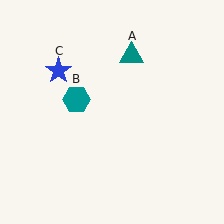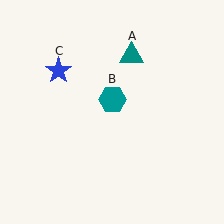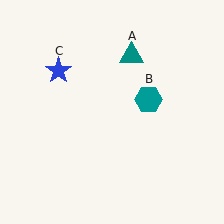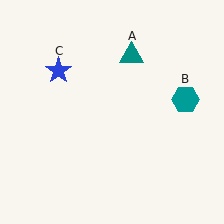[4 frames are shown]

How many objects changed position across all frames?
1 object changed position: teal hexagon (object B).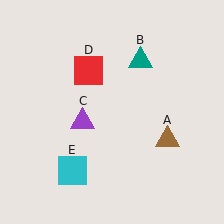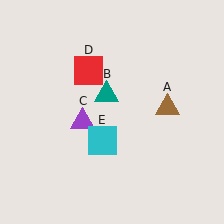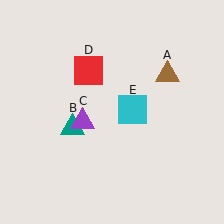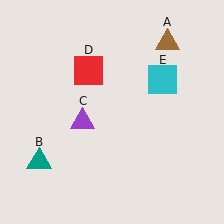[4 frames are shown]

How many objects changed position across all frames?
3 objects changed position: brown triangle (object A), teal triangle (object B), cyan square (object E).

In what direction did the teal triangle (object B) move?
The teal triangle (object B) moved down and to the left.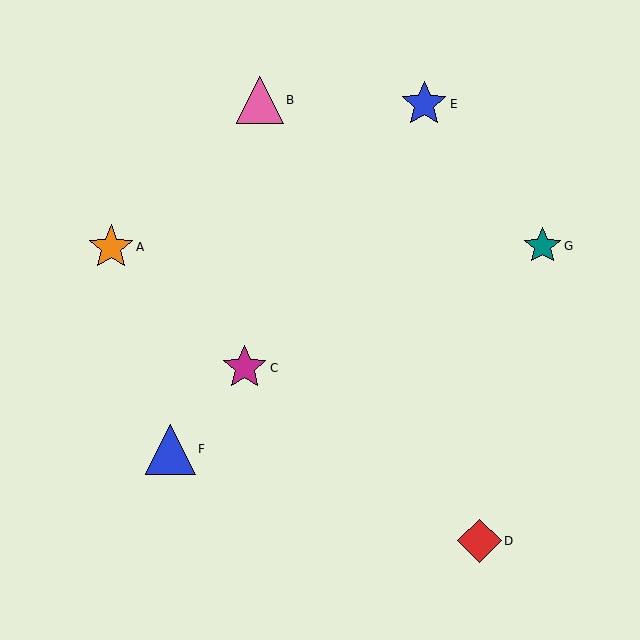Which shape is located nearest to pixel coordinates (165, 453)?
The blue triangle (labeled F) at (170, 449) is nearest to that location.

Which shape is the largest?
The blue triangle (labeled F) is the largest.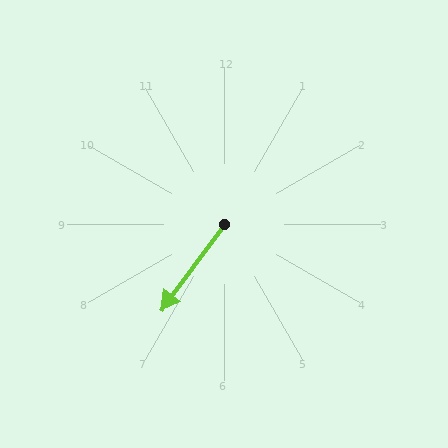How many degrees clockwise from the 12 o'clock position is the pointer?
Approximately 216 degrees.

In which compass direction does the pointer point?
Southwest.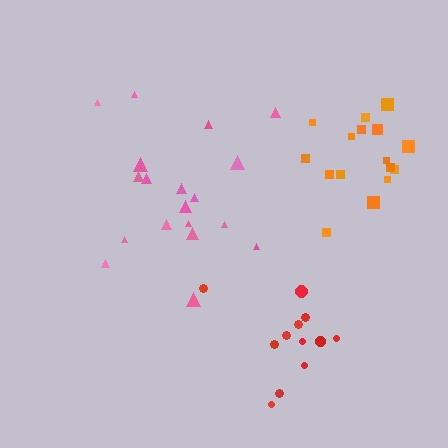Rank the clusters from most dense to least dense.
orange, red, pink.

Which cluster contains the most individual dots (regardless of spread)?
Pink (19).